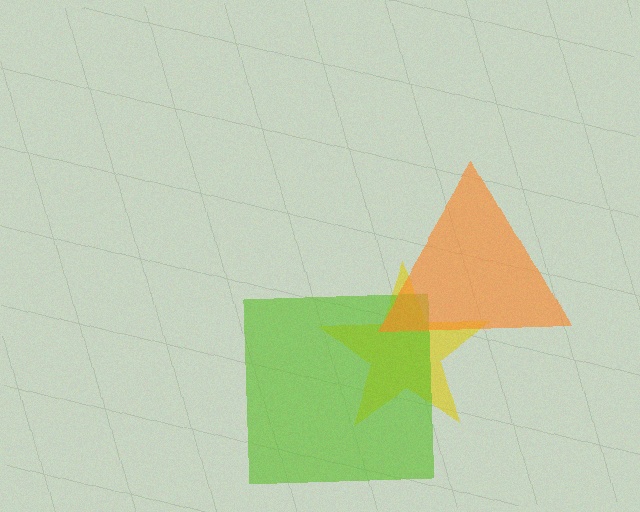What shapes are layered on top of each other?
The layered shapes are: a yellow star, a lime square, an orange triangle.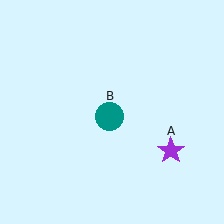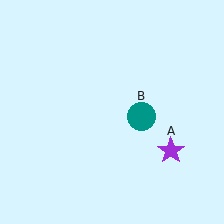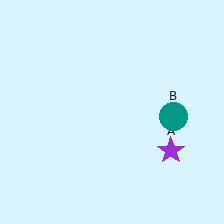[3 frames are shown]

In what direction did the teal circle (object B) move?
The teal circle (object B) moved right.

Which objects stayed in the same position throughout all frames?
Purple star (object A) remained stationary.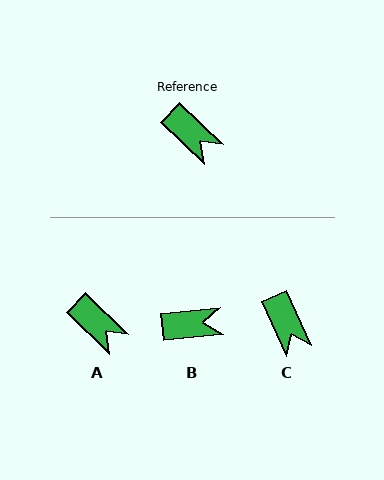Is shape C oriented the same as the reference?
No, it is off by about 22 degrees.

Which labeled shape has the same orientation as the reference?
A.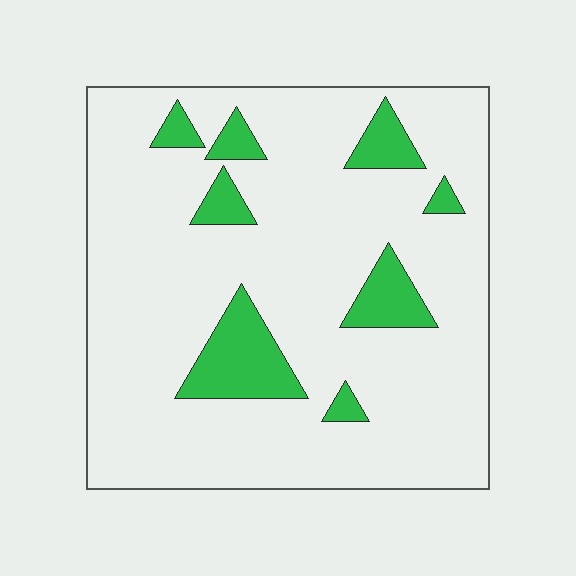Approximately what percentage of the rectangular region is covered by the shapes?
Approximately 15%.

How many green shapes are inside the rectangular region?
8.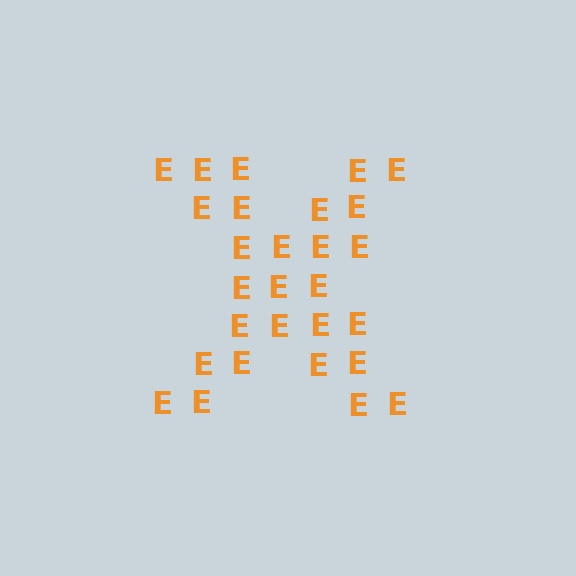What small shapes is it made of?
It is made of small letter E's.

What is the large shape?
The large shape is the letter X.